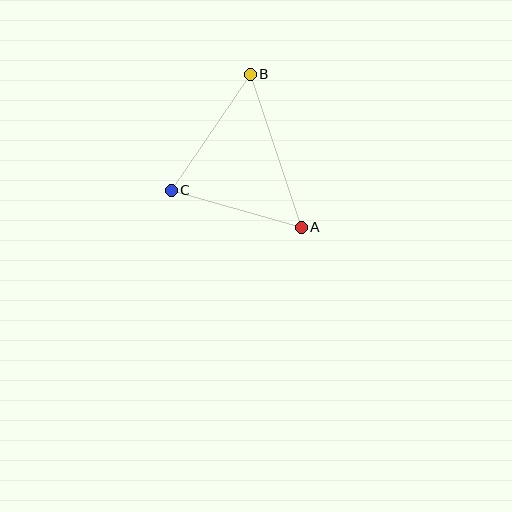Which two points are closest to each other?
Points A and C are closest to each other.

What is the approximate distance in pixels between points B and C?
The distance between B and C is approximately 140 pixels.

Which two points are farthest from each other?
Points A and B are farthest from each other.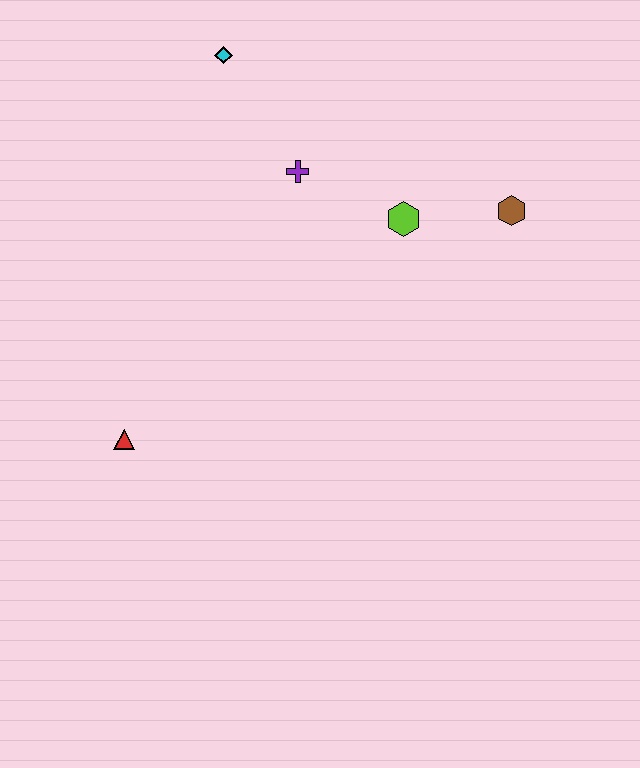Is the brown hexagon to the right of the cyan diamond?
Yes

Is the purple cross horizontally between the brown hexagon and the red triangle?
Yes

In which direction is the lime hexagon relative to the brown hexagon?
The lime hexagon is to the left of the brown hexagon.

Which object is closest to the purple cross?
The lime hexagon is closest to the purple cross.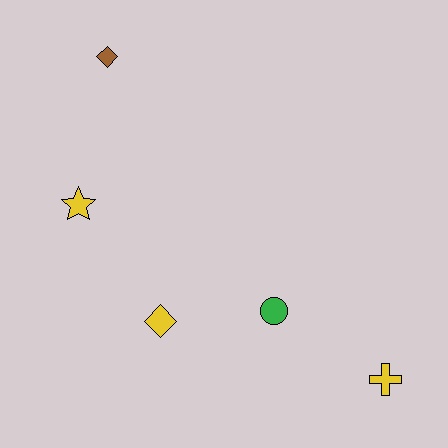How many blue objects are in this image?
There are no blue objects.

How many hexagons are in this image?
There are no hexagons.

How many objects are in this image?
There are 5 objects.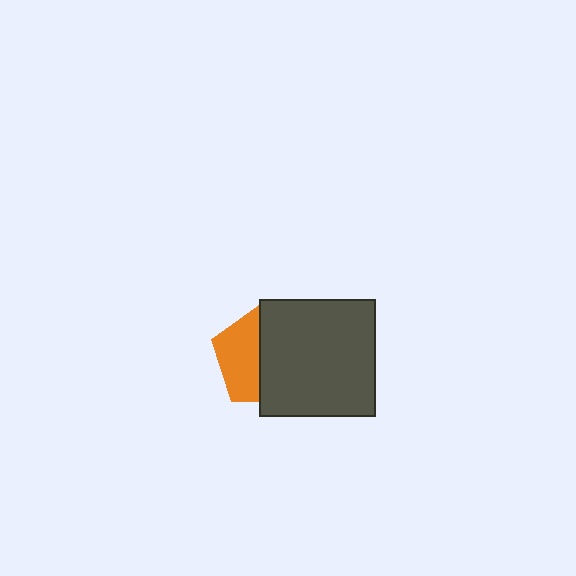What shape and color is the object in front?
The object in front is a dark gray square.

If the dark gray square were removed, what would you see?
You would see the complete orange pentagon.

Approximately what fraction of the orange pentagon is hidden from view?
Roughly 56% of the orange pentagon is hidden behind the dark gray square.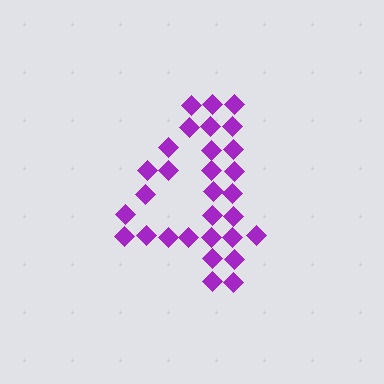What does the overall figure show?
The overall figure shows the digit 4.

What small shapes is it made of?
It is made of small diamonds.